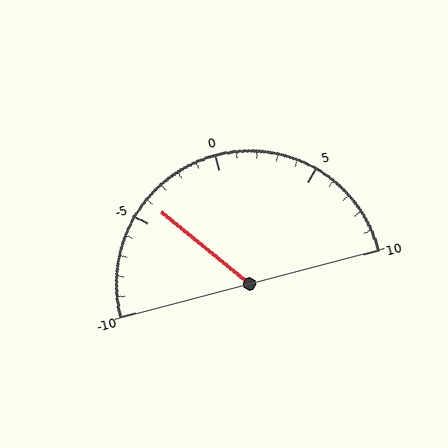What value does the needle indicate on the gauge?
The needle indicates approximately -4.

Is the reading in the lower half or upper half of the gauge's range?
The reading is in the lower half of the range (-10 to 10).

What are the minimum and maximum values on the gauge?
The gauge ranges from -10 to 10.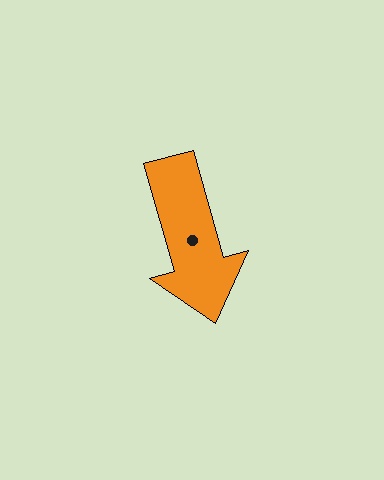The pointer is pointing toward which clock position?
Roughly 5 o'clock.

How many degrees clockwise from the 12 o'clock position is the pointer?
Approximately 164 degrees.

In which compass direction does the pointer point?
South.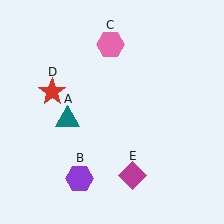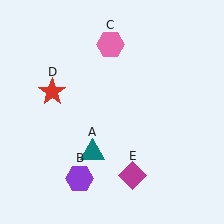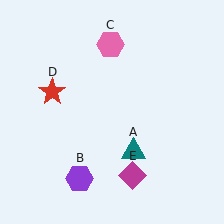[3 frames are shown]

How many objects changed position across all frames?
1 object changed position: teal triangle (object A).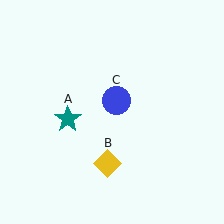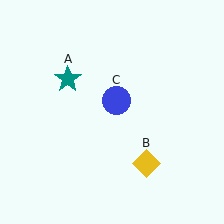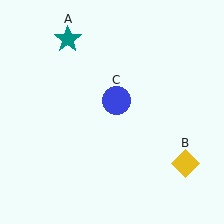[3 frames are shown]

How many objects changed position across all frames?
2 objects changed position: teal star (object A), yellow diamond (object B).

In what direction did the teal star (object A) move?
The teal star (object A) moved up.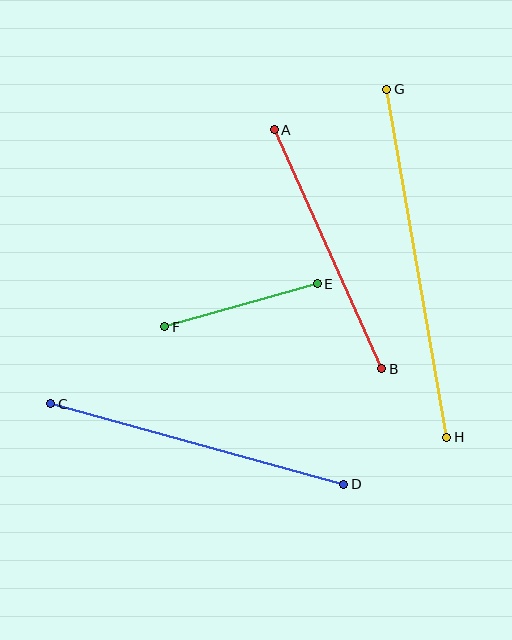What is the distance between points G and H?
The distance is approximately 353 pixels.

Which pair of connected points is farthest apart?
Points G and H are farthest apart.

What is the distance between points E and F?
The distance is approximately 159 pixels.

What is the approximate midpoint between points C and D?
The midpoint is at approximately (197, 444) pixels.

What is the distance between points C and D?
The distance is approximately 303 pixels.